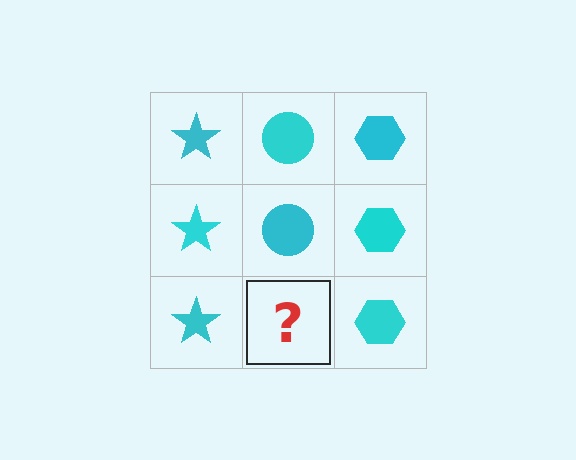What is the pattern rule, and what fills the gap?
The rule is that each column has a consistent shape. The gap should be filled with a cyan circle.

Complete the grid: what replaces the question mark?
The question mark should be replaced with a cyan circle.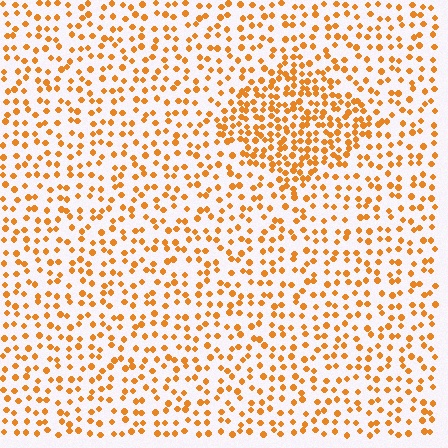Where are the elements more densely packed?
The elements are more densely packed inside the diamond boundary.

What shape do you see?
I see a diamond.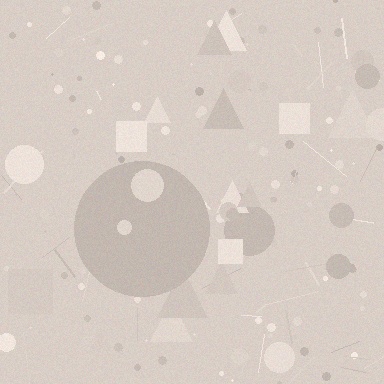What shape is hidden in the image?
A circle is hidden in the image.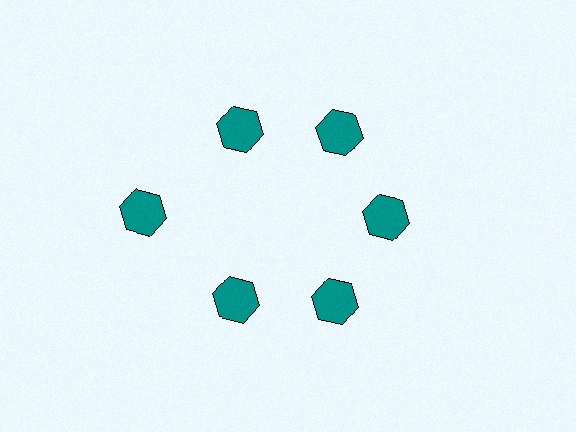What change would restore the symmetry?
The symmetry would be restored by moving it inward, back onto the ring so that all 6 hexagons sit at equal angles and equal distance from the center.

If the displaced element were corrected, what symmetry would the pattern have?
It would have 6-fold rotational symmetry — the pattern would map onto itself every 60 degrees.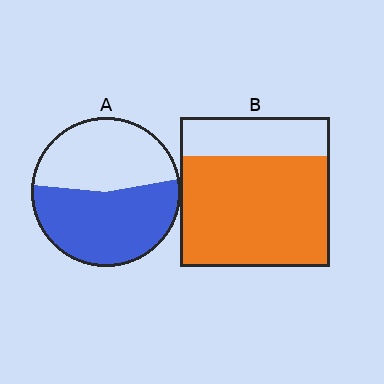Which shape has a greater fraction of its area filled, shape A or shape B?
Shape B.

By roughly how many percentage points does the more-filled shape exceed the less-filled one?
By roughly 20 percentage points (B over A).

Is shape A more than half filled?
Yes.